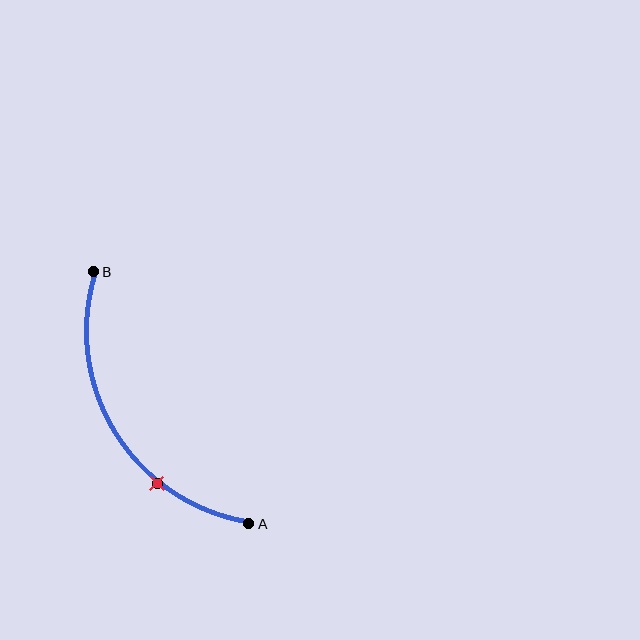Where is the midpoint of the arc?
The arc midpoint is the point on the curve farthest from the straight line joining A and B. It sits to the left of that line.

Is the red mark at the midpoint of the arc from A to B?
No. The red mark lies on the arc but is closer to endpoint A. The arc midpoint would be at the point on the curve equidistant along the arc from both A and B.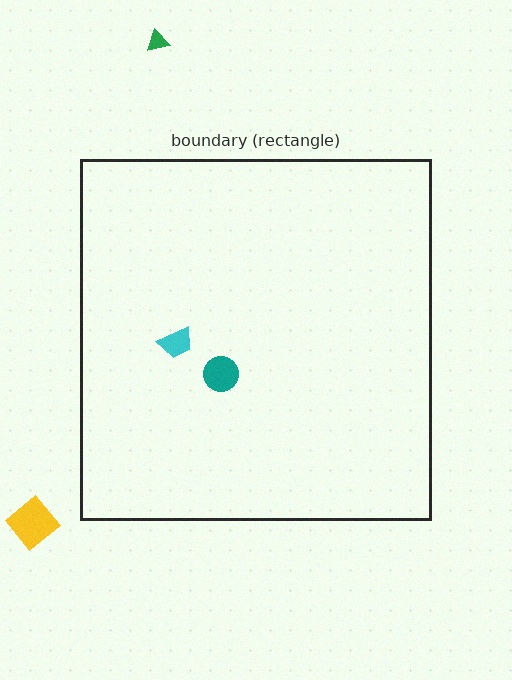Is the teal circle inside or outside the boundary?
Inside.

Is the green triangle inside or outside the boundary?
Outside.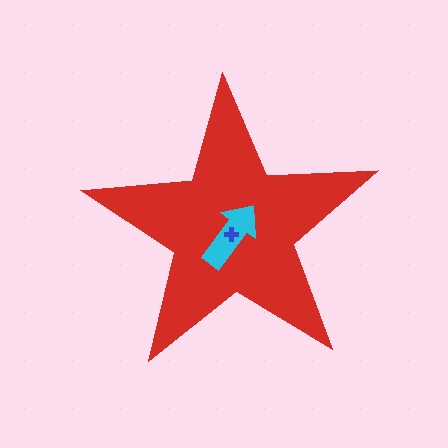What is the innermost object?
The blue cross.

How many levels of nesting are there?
3.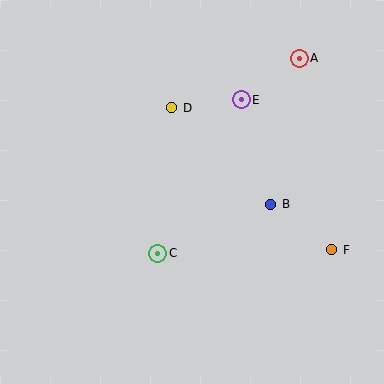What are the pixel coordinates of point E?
Point E is at (241, 100).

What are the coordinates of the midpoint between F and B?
The midpoint between F and B is at (301, 227).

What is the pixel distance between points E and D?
The distance between E and D is 70 pixels.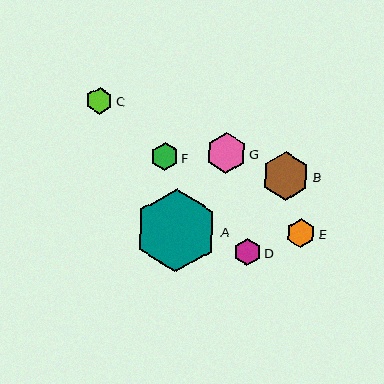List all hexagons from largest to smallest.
From largest to smallest: A, B, G, E, F, D, C.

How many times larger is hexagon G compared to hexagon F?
Hexagon G is approximately 1.5 times the size of hexagon F.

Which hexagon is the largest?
Hexagon A is the largest with a size of approximately 83 pixels.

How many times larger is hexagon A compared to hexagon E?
Hexagon A is approximately 2.8 times the size of hexagon E.